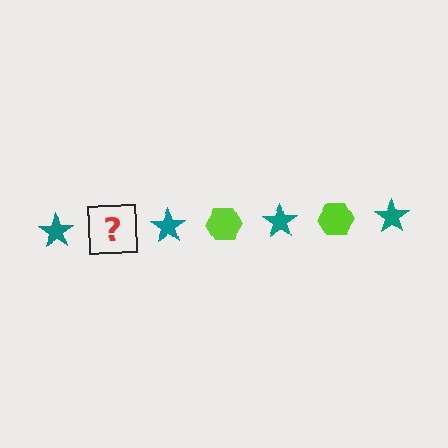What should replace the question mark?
The question mark should be replaced with a lime hexagon.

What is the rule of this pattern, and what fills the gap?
The rule is that the pattern alternates between teal star and lime hexagon. The gap should be filled with a lime hexagon.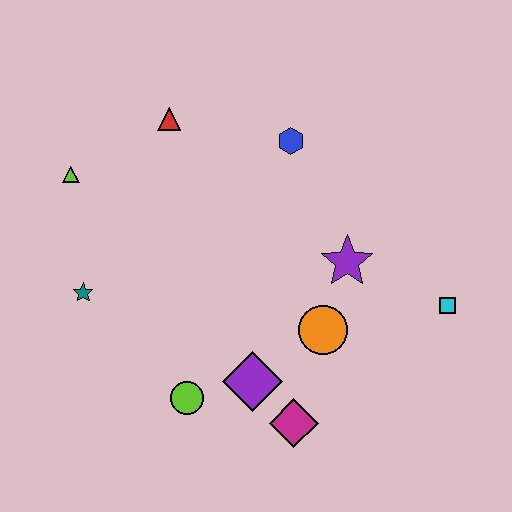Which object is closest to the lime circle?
The purple diamond is closest to the lime circle.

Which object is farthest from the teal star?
The cyan square is farthest from the teal star.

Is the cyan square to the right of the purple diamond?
Yes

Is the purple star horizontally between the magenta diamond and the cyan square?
Yes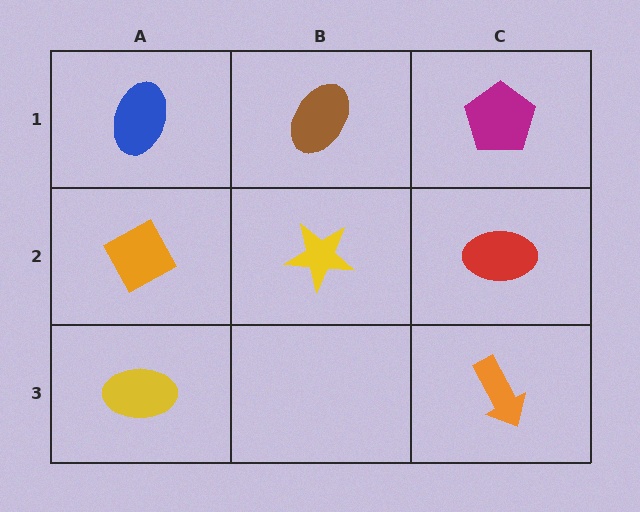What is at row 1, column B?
A brown ellipse.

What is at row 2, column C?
A red ellipse.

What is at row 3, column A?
A yellow ellipse.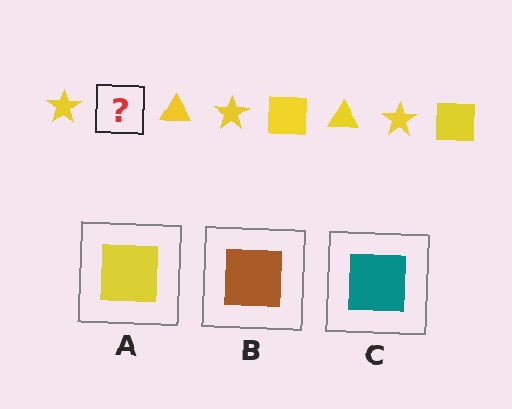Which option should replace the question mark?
Option A.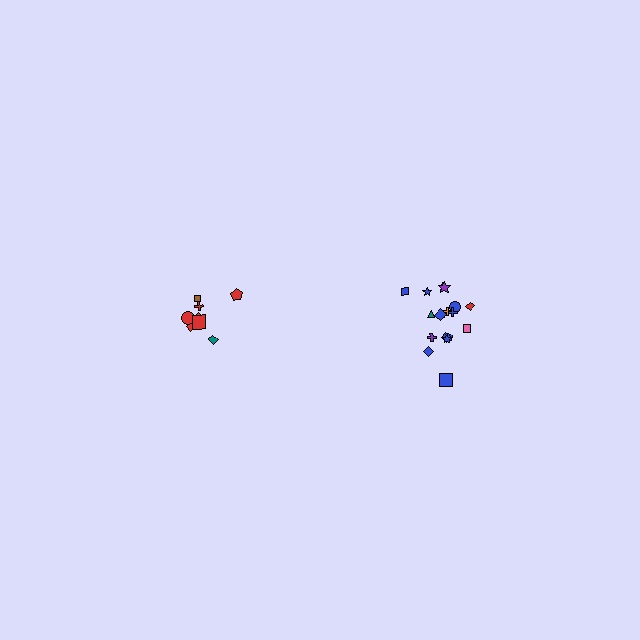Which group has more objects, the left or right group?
The right group.